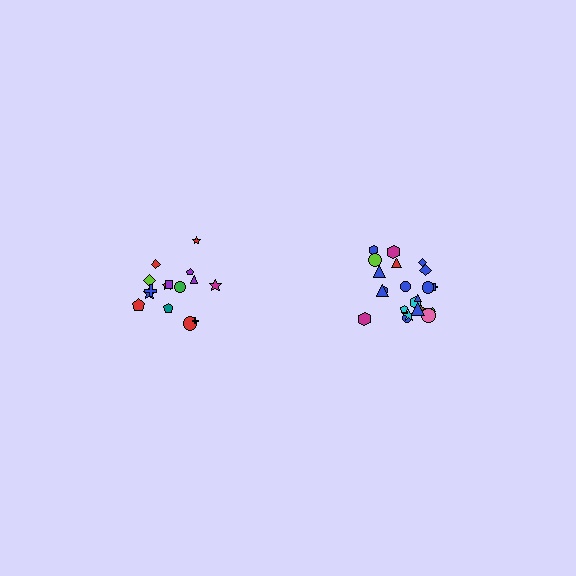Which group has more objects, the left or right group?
The right group.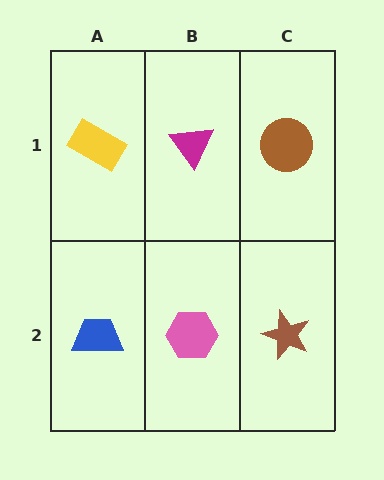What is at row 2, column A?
A blue trapezoid.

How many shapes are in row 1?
3 shapes.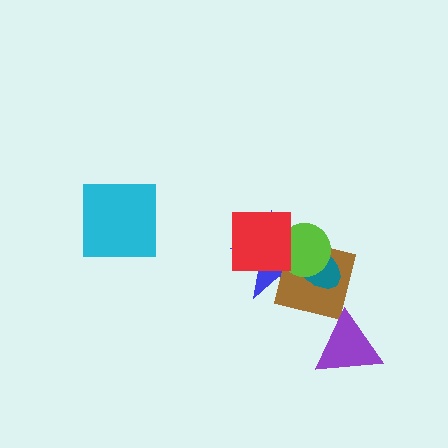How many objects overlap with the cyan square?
0 objects overlap with the cyan square.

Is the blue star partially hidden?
Yes, it is partially covered by another shape.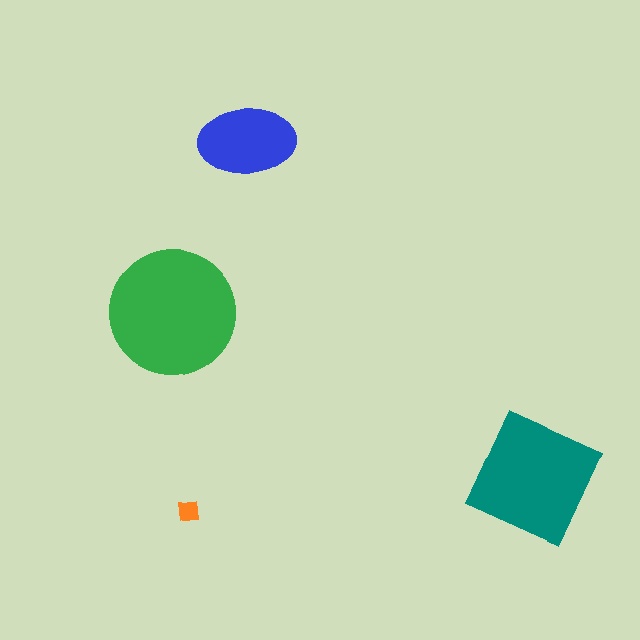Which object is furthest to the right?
The teal square is rightmost.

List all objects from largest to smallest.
The green circle, the teal square, the blue ellipse, the orange square.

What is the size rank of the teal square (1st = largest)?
2nd.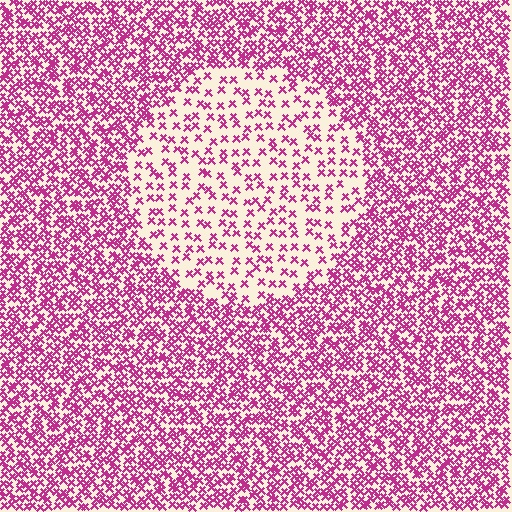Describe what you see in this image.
The image contains small magenta elements arranged at two different densities. A circle-shaped region is visible where the elements are less densely packed than the surrounding area.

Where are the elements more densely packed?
The elements are more densely packed outside the circle boundary.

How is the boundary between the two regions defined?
The boundary is defined by a change in element density (approximately 2.5x ratio). All elements are the same color, size, and shape.